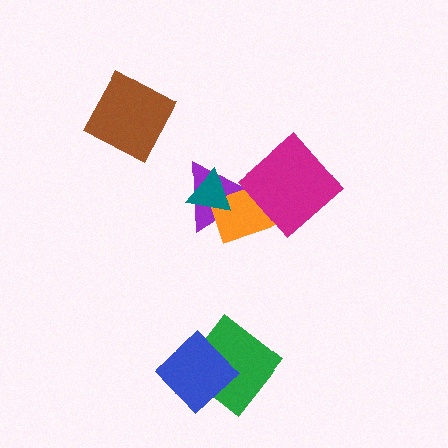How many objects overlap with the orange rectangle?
3 objects overlap with the orange rectangle.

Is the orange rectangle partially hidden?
Yes, it is partially covered by another shape.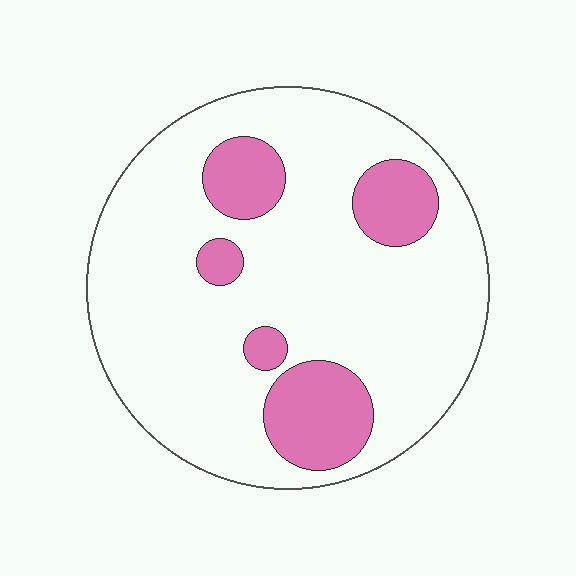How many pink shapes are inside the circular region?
5.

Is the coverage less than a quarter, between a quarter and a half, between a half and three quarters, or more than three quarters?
Less than a quarter.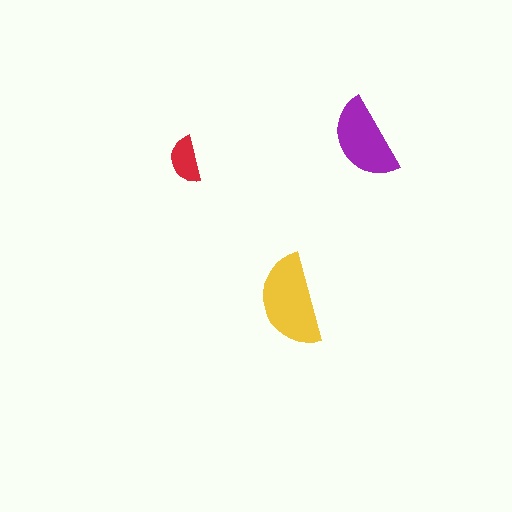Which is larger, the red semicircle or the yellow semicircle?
The yellow one.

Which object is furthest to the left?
The red semicircle is leftmost.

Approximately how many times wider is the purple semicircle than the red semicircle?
About 2 times wider.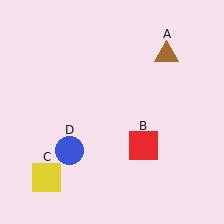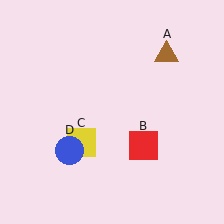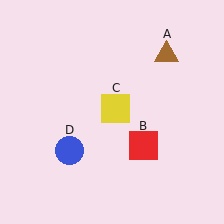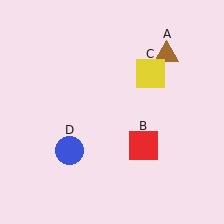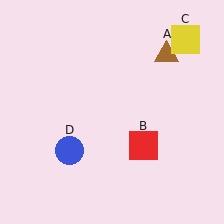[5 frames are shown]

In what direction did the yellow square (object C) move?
The yellow square (object C) moved up and to the right.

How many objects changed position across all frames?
1 object changed position: yellow square (object C).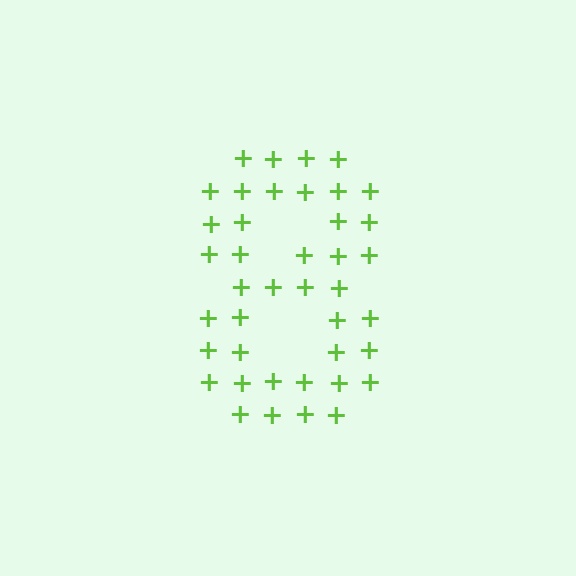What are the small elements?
The small elements are plus signs.